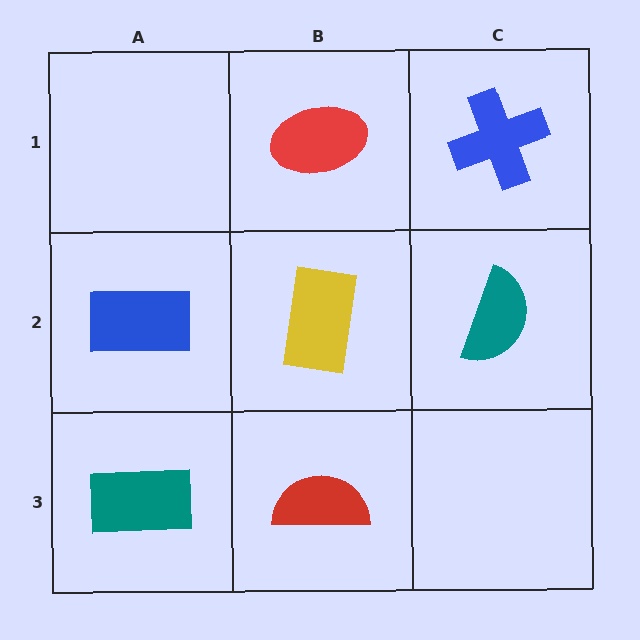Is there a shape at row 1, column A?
No, that cell is empty.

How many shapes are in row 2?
3 shapes.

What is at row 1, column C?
A blue cross.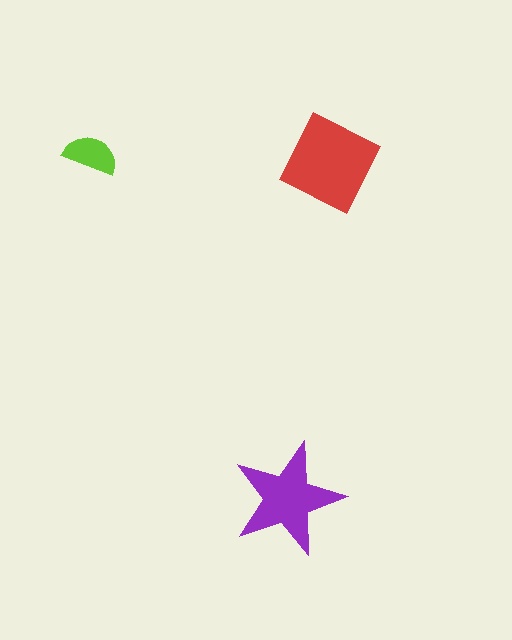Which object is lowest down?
The purple star is bottommost.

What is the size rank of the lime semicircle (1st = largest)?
3rd.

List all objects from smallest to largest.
The lime semicircle, the purple star, the red square.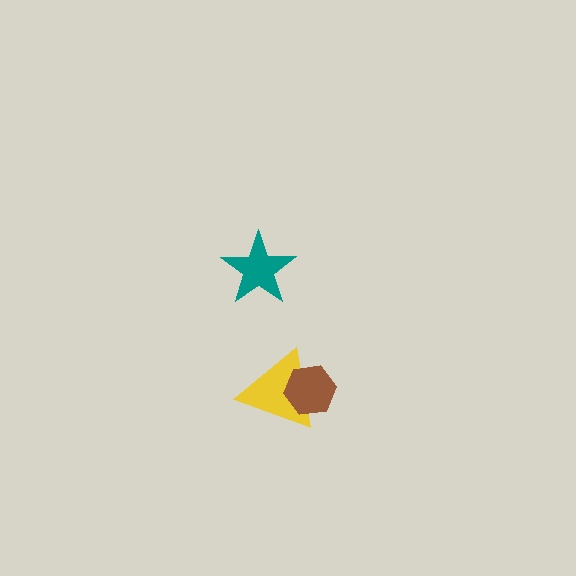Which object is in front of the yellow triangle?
The brown hexagon is in front of the yellow triangle.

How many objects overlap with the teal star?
0 objects overlap with the teal star.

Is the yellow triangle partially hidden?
Yes, it is partially covered by another shape.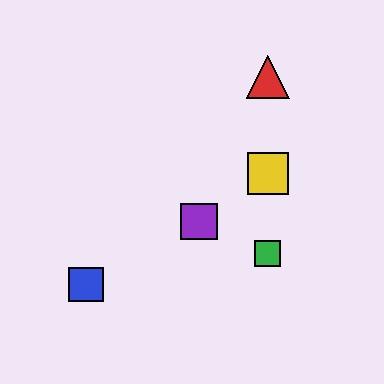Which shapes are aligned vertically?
The red triangle, the green square, the yellow square are aligned vertically.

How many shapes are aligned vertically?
3 shapes (the red triangle, the green square, the yellow square) are aligned vertically.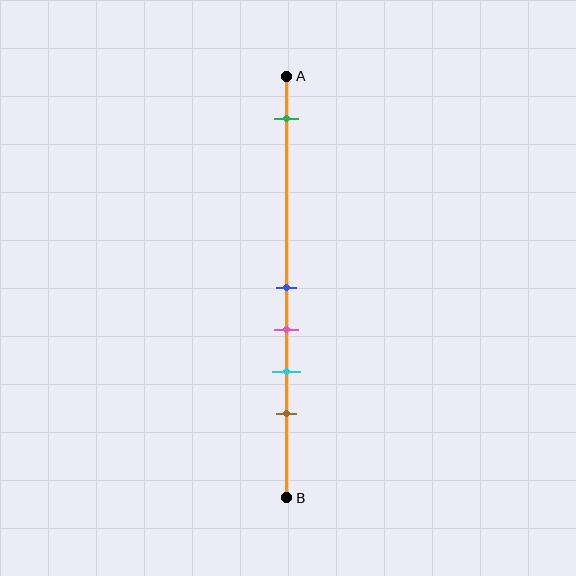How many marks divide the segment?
There are 5 marks dividing the segment.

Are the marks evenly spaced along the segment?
No, the marks are not evenly spaced.